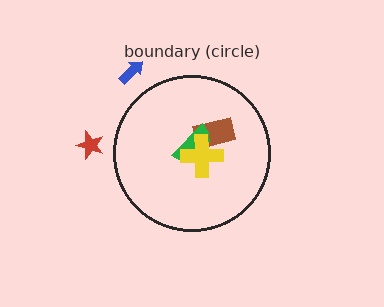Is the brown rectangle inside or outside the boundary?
Inside.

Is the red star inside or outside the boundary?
Outside.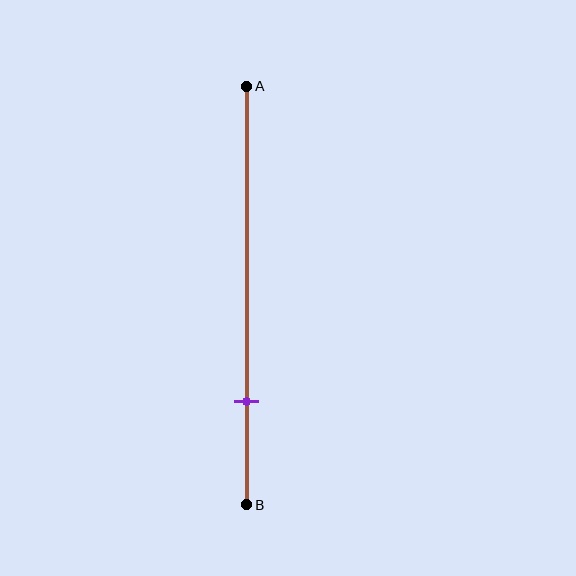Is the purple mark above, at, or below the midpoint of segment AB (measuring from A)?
The purple mark is below the midpoint of segment AB.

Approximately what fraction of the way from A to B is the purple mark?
The purple mark is approximately 75% of the way from A to B.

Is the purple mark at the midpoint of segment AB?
No, the mark is at about 75% from A, not at the 50% midpoint.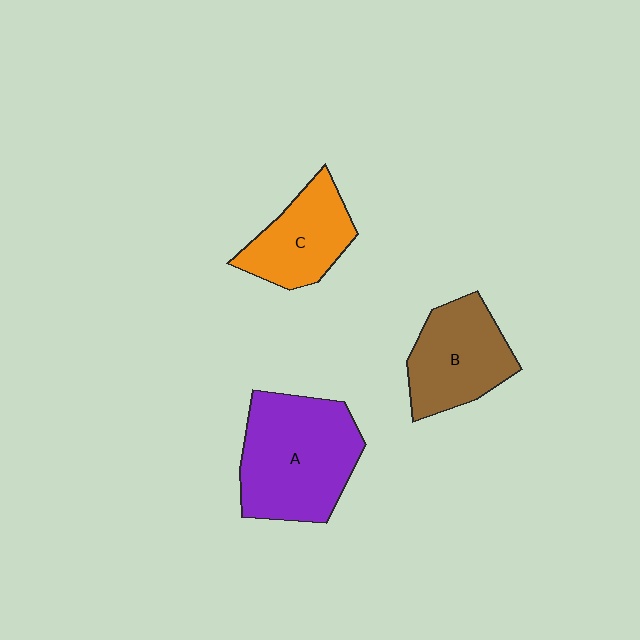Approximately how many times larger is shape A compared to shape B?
Approximately 1.4 times.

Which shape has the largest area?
Shape A (purple).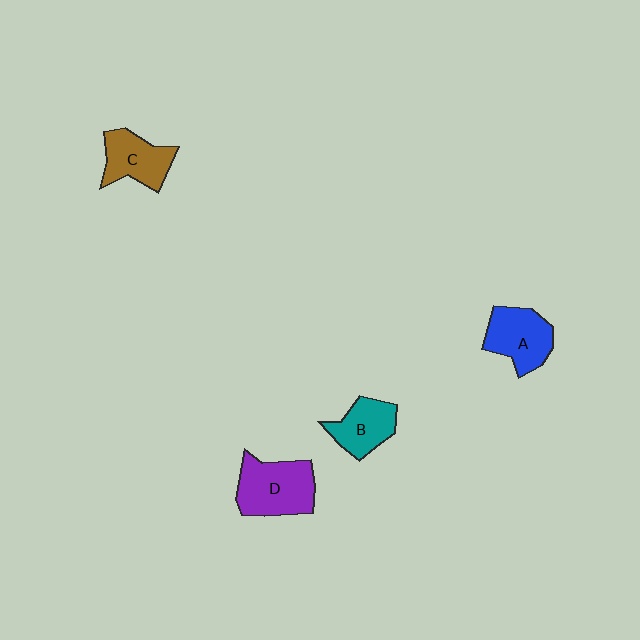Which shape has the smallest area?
Shape B (teal).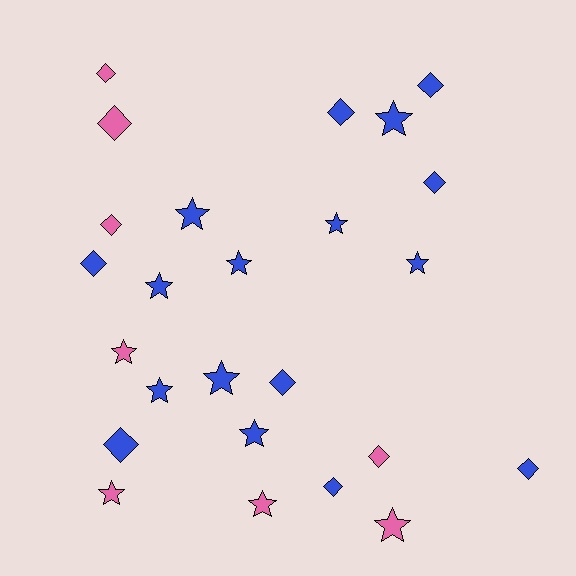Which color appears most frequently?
Blue, with 17 objects.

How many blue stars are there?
There are 9 blue stars.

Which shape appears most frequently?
Star, with 13 objects.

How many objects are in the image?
There are 25 objects.